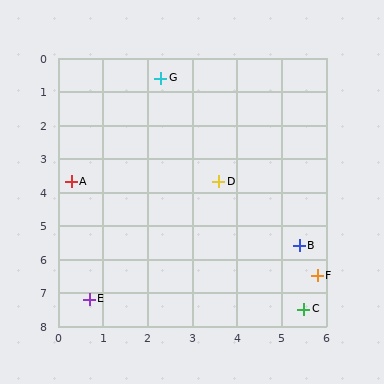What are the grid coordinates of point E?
Point E is at approximately (0.7, 7.2).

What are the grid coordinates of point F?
Point F is at approximately (5.8, 6.5).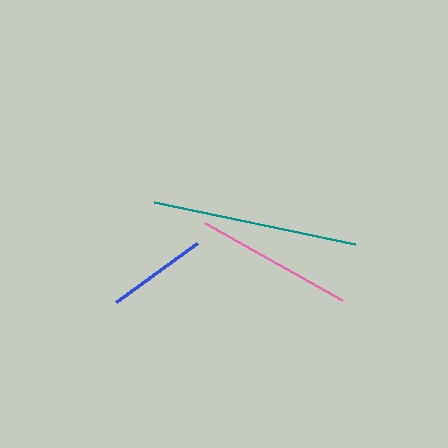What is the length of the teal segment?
The teal segment is approximately 205 pixels long.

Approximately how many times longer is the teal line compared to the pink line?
The teal line is approximately 1.3 times the length of the pink line.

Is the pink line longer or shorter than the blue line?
The pink line is longer than the blue line.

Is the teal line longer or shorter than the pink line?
The teal line is longer than the pink line.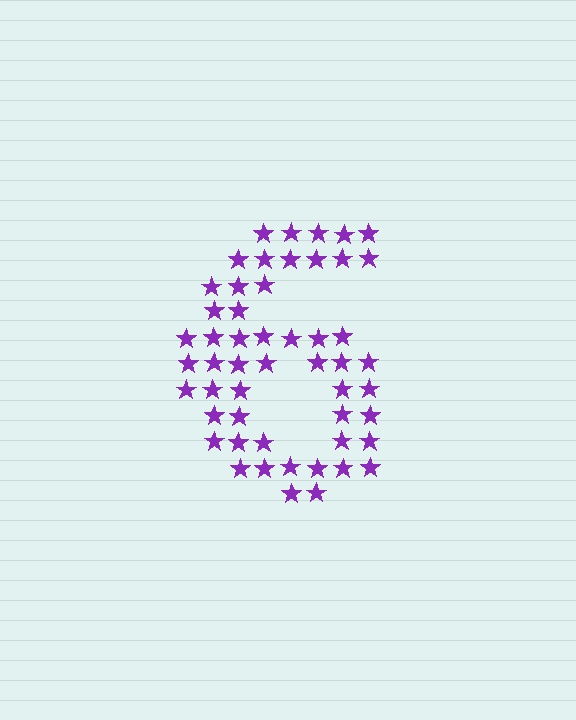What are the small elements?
The small elements are stars.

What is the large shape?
The large shape is the digit 6.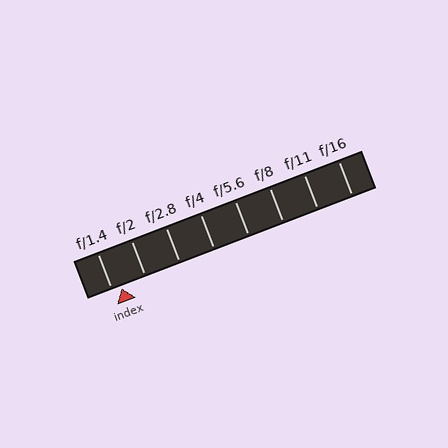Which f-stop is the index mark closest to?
The index mark is closest to f/1.4.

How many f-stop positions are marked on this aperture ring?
There are 8 f-stop positions marked.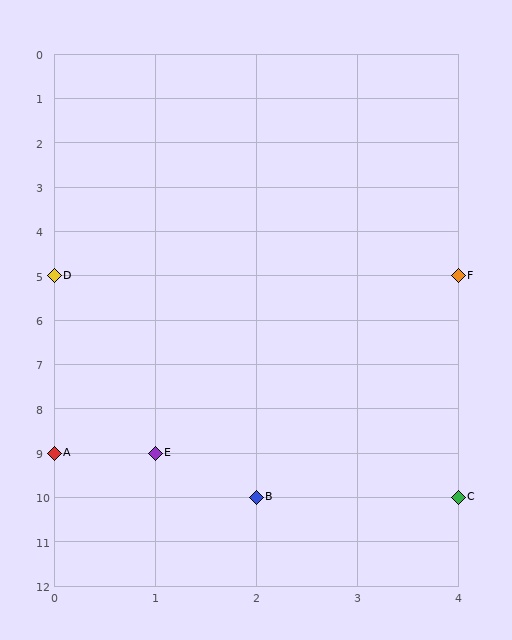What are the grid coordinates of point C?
Point C is at grid coordinates (4, 10).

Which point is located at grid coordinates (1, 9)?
Point E is at (1, 9).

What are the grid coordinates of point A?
Point A is at grid coordinates (0, 9).